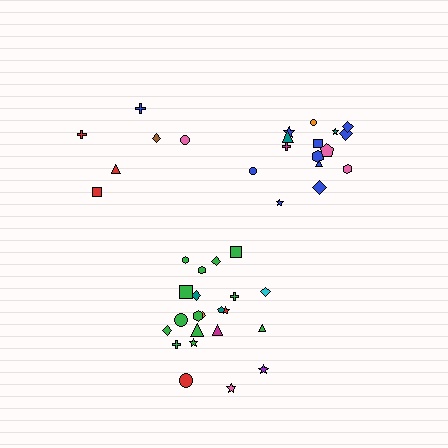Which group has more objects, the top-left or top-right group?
The top-right group.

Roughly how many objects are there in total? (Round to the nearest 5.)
Roughly 45 objects in total.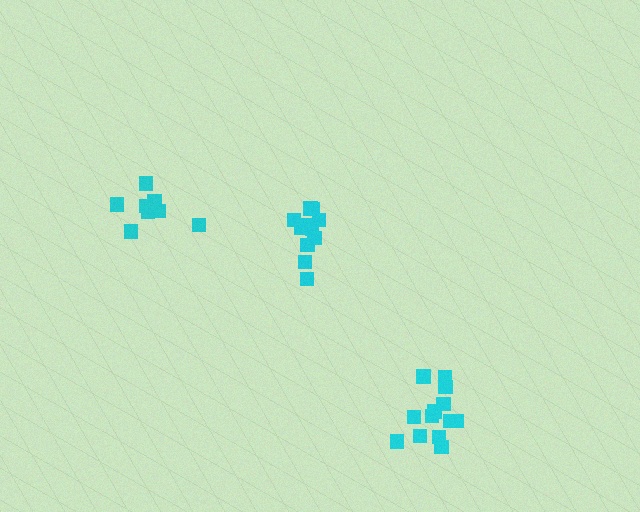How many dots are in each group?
Group 1: 11 dots, Group 2: 8 dots, Group 3: 13 dots (32 total).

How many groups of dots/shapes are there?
There are 3 groups.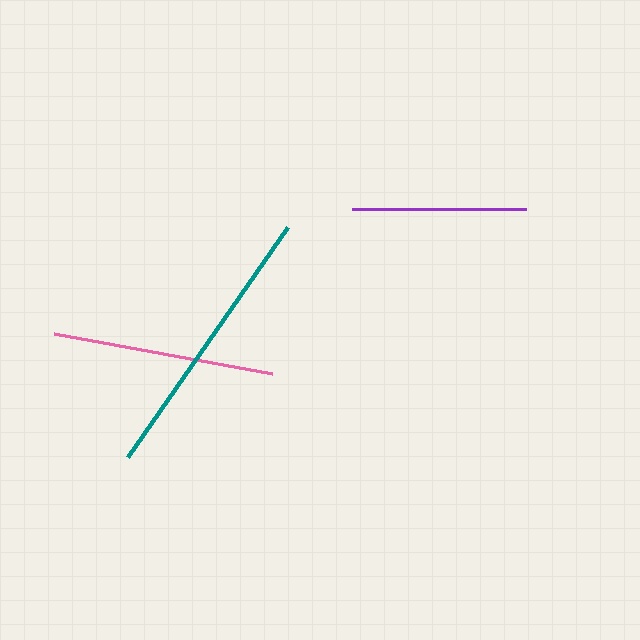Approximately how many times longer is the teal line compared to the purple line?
The teal line is approximately 1.6 times the length of the purple line.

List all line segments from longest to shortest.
From longest to shortest: teal, pink, purple.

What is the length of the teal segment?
The teal segment is approximately 280 pixels long.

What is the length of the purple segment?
The purple segment is approximately 174 pixels long.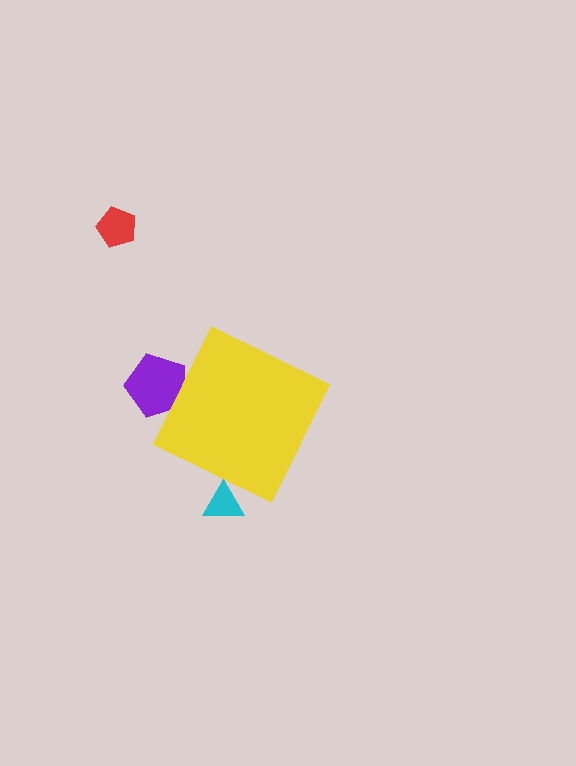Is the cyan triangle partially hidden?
Yes, the cyan triangle is partially hidden behind the yellow diamond.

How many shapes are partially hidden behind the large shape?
2 shapes are partially hidden.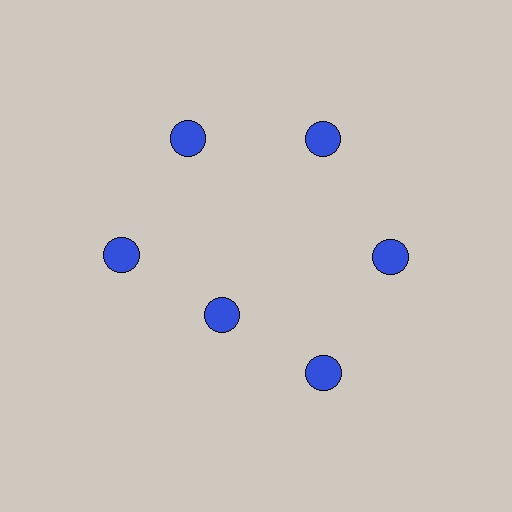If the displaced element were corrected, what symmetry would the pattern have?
It would have 6-fold rotational symmetry — the pattern would map onto itself every 60 degrees.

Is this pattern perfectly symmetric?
No. The 6 blue circles are arranged in a ring, but one element near the 7 o'clock position is pulled inward toward the center, breaking the 6-fold rotational symmetry.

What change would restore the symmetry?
The symmetry would be restored by moving it outward, back onto the ring so that all 6 circles sit at equal angles and equal distance from the center.